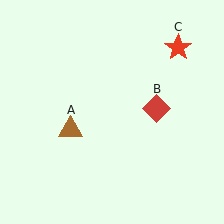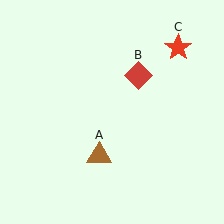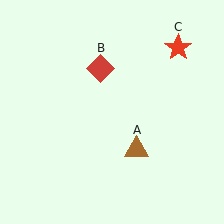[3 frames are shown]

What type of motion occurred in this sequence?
The brown triangle (object A), red diamond (object B) rotated counterclockwise around the center of the scene.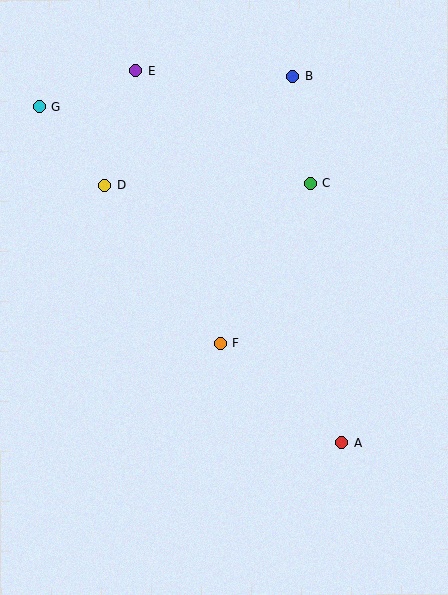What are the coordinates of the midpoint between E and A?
The midpoint between E and A is at (239, 257).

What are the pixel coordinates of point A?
Point A is at (342, 442).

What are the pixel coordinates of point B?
Point B is at (293, 76).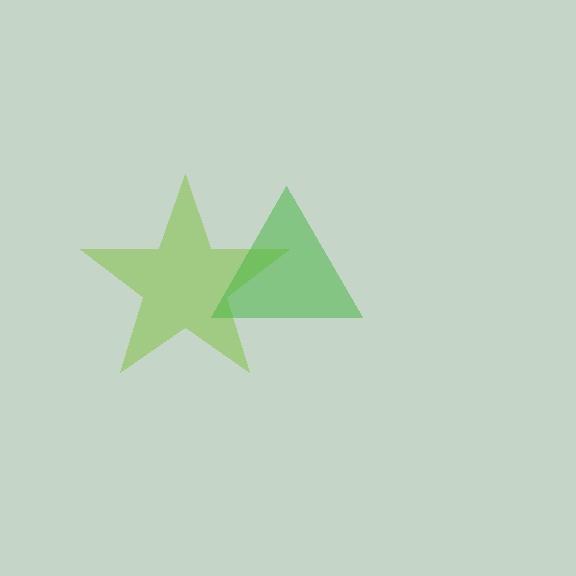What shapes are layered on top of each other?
The layered shapes are: a lime star, a green triangle.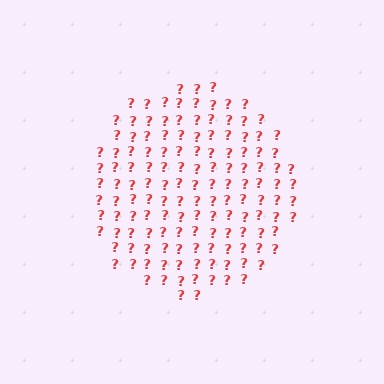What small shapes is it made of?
It is made of small question marks.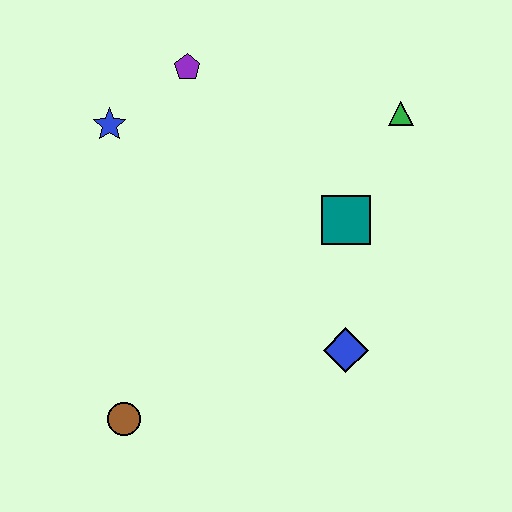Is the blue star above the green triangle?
No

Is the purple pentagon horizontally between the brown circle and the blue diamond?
Yes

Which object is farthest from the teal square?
The brown circle is farthest from the teal square.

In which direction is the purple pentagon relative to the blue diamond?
The purple pentagon is above the blue diamond.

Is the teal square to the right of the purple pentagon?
Yes